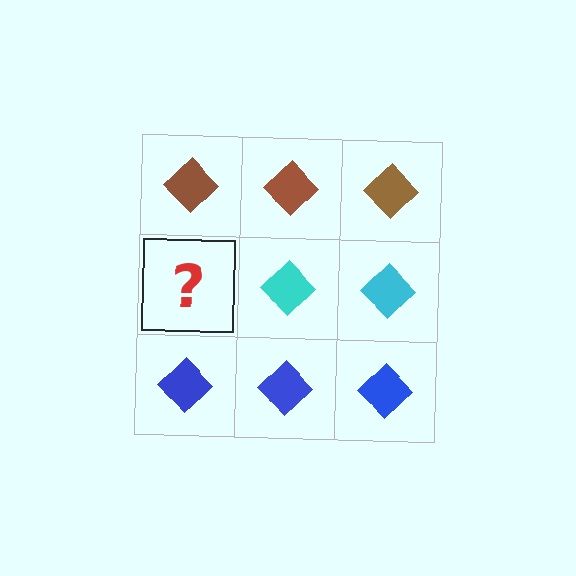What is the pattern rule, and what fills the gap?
The rule is that each row has a consistent color. The gap should be filled with a cyan diamond.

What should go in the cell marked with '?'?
The missing cell should contain a cyan diamond.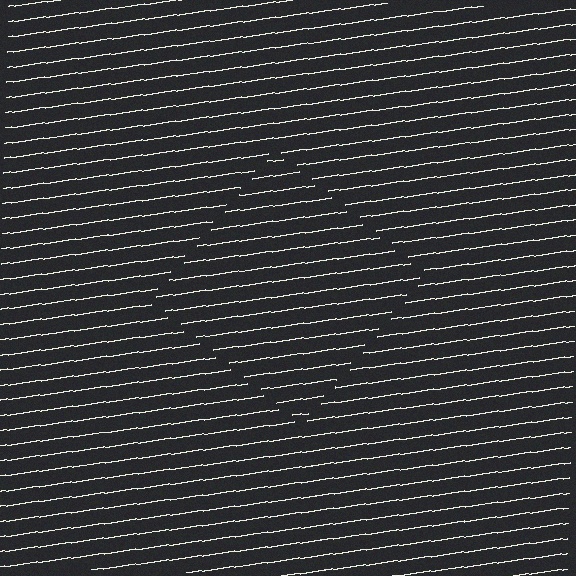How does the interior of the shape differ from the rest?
The interior of the shape contains the same grating, shifted by half a period — the contour is defined by the phase discontinuity where line-ends from the inner and outer gratings abut.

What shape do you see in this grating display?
An illusory square. The interior of the shape contains the same grating, shifted by half a period — the contour is defined by the phase discontinuity where line-ends from the inner and outer gratings abut.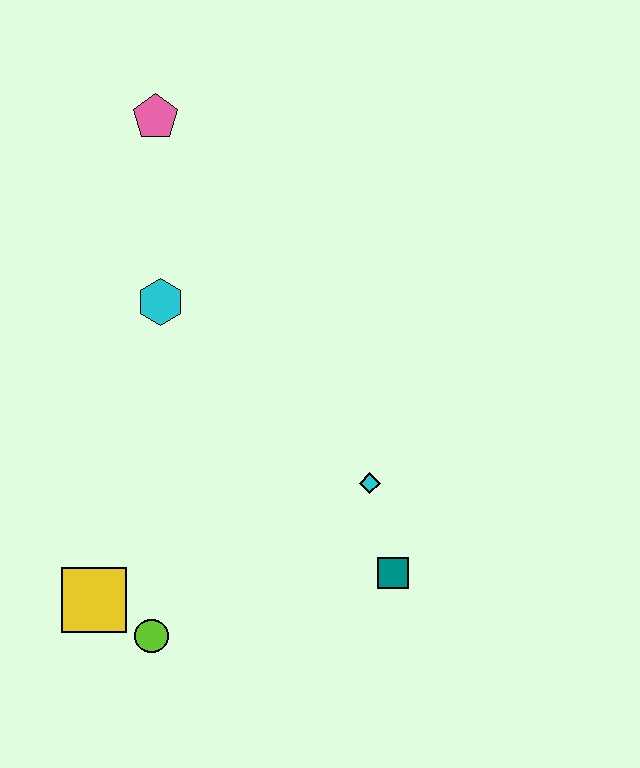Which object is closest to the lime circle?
The yellow square is closest to the lime circle.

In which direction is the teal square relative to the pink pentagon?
The teal square is below the pink pentagon.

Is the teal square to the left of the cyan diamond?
No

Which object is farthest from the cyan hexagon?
The teal square is farthest from the cyan hexagon.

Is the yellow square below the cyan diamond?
Yes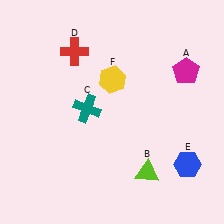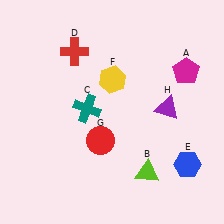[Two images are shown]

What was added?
A red circle (G), a purple triangle (H) were added in Image 2.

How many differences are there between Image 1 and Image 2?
There are 2 differences between the two images.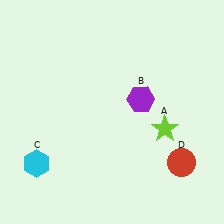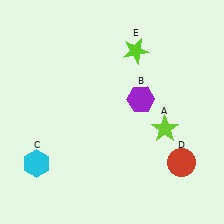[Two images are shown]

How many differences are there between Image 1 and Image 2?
There is 1 difference between the two images.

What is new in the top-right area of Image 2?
A lime star (E) was added in the top-right area of Image 2.